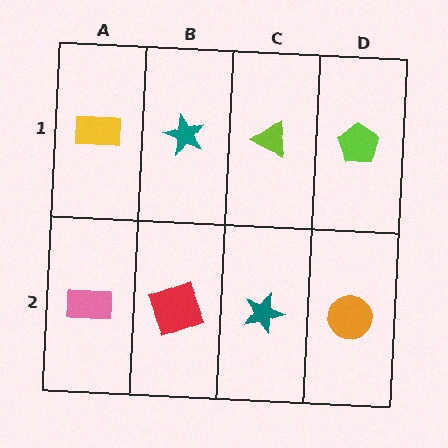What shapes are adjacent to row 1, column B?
A red square (row 2, column B), a yellow rectangle (row 1, column A), a lime triangle (row 1, column C).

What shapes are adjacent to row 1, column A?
A pink rectangle (row 2, column A), a teal star (row 1, column B).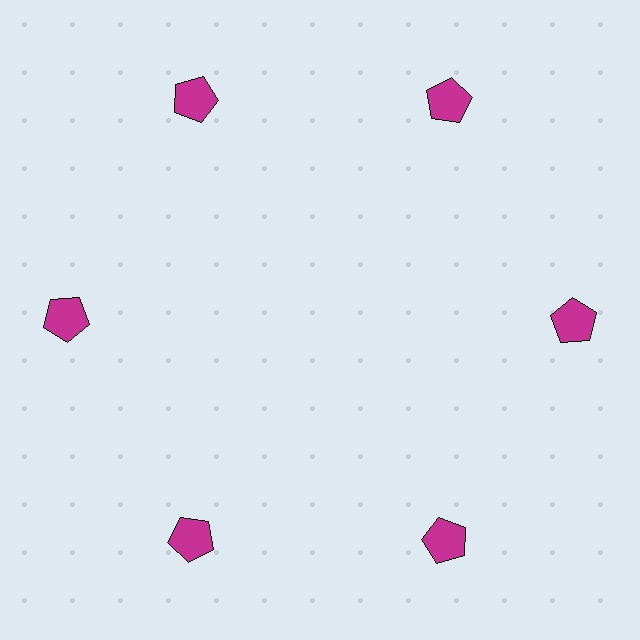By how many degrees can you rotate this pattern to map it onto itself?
The pattern maps onto itself every 60 degrees of rotation.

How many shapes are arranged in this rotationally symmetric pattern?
There are 6 shapes, arranged in 6 groups of 1.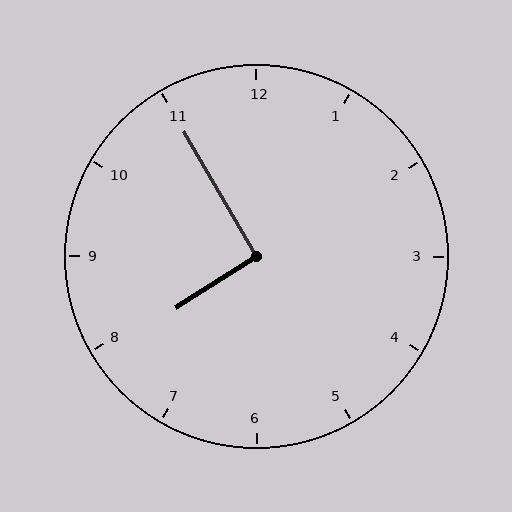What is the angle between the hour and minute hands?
Approximately 92 degrees.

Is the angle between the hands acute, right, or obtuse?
It is right.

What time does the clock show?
7:55.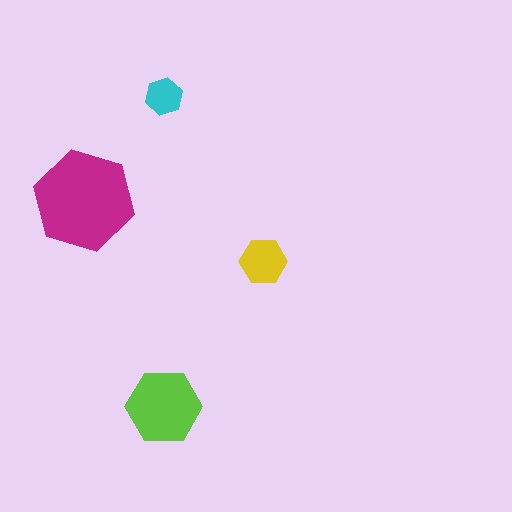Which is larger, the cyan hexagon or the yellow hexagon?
The yellow one.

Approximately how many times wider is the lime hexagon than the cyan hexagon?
About 2 times wider.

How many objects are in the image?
There are 4 objects in the image.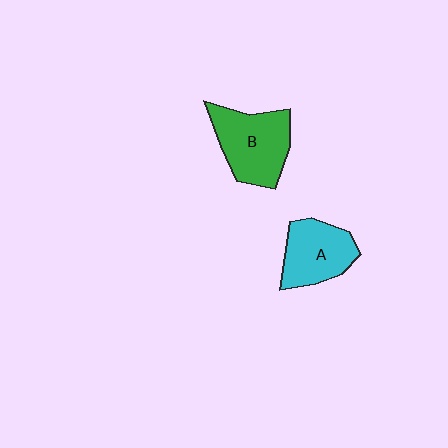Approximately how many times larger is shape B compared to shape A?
Approximately 1.2 times.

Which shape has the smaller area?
Shape A (cyan).